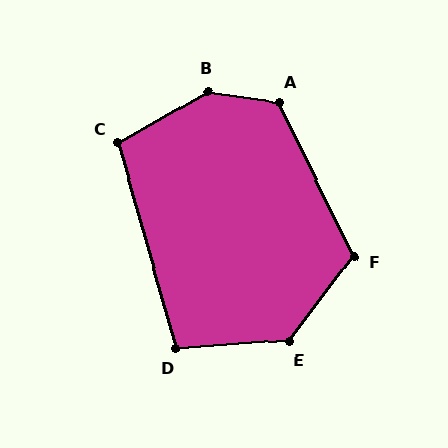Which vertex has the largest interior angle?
B, at approximately 141 degrees.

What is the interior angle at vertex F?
Approximately 117 degrees (obtuse).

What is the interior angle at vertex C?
Approximately 104 degrees (obtuse).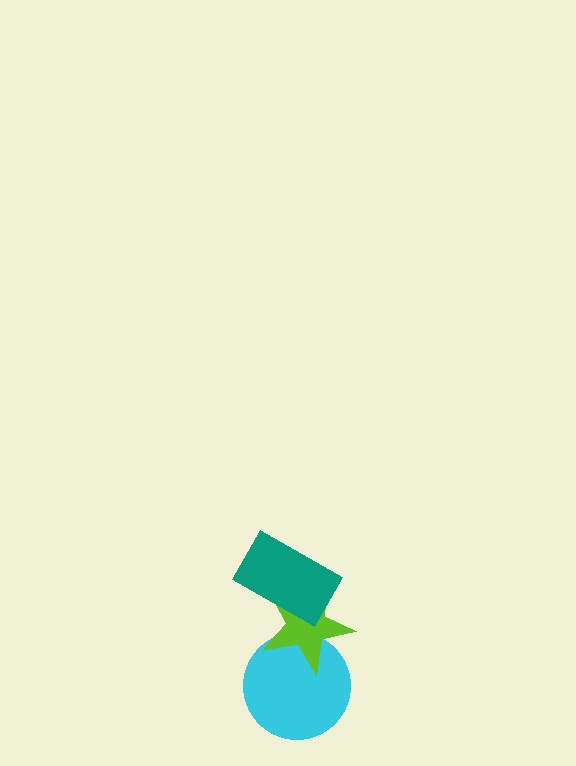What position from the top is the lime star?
The lime star is 2nd from the top.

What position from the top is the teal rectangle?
The teal rectangle is 1st from the top.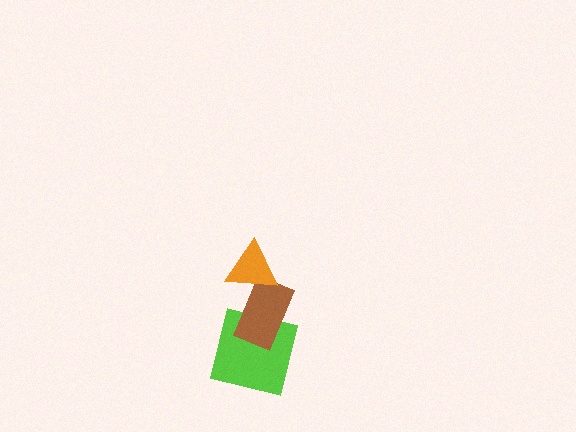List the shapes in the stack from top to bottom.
From top to bottom: the orange triangle, the brown rectangle, the lime square.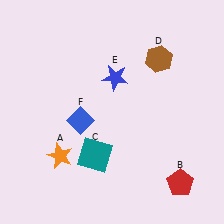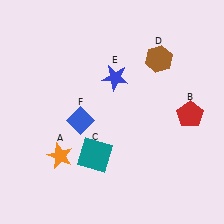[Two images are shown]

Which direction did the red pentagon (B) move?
The red pentagon (B) moved up.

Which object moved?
The red pentagon (B) moved up.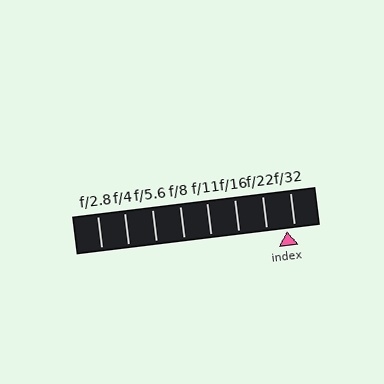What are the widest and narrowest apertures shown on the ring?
The widest aperture shown is f/2.8 and the narrowest is f/32.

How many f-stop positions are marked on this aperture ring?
There are 8 f-stop positions marked.